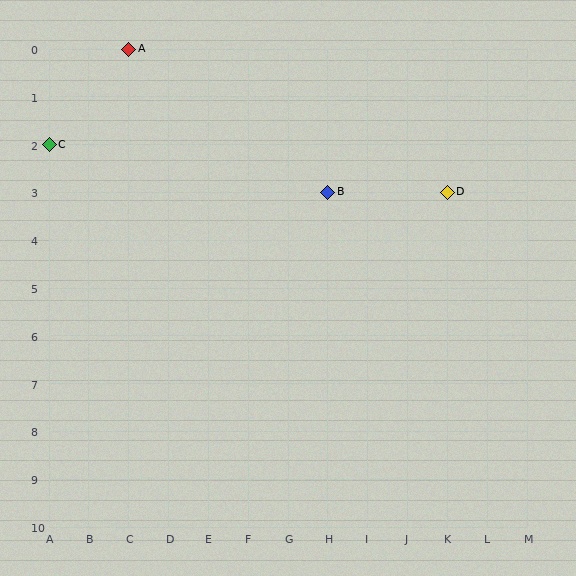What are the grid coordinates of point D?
Point D is at grid coordinates (K, 3).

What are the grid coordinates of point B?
Point B is at grid coordinates (H, 3).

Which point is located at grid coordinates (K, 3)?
Point D is at (K, 3).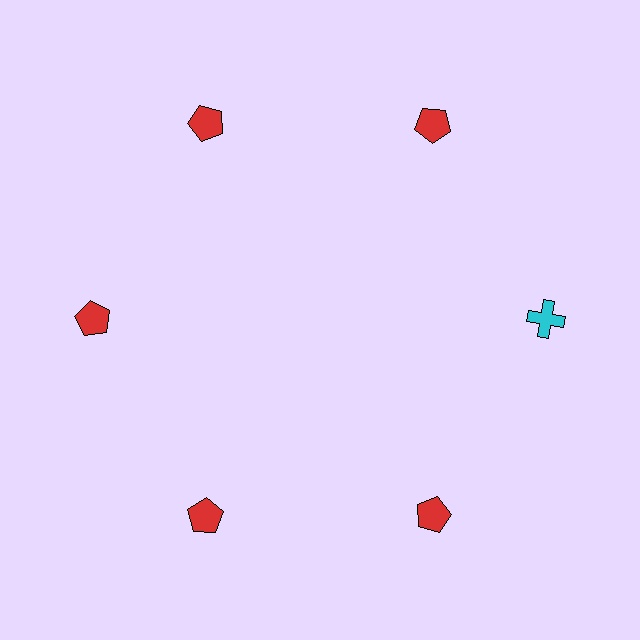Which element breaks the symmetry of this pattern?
The cyan cross at roughly the 3 o'clock position breaks the symmetry. All other shapes are red pentagons.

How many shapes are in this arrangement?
There are 6 shapes arranged in a ring pattern.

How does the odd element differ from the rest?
It differs in both color (cyan instead of red) and shape (cross instead of pentagon).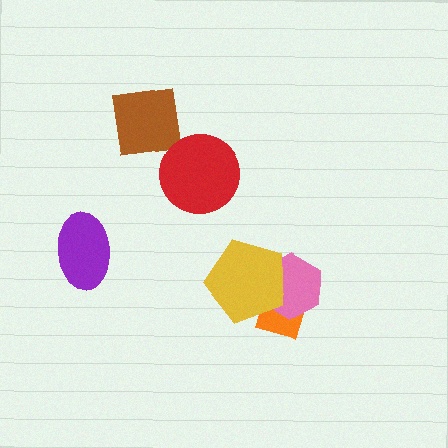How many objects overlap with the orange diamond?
2 objects overlap with the orange diamond.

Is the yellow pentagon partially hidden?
No, no other shape covers it.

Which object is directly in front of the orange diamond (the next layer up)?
The pink hexagon is directly in front of the orange diamond.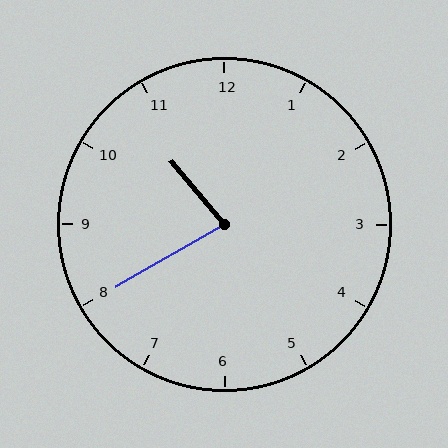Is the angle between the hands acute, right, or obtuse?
It is acute.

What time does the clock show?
10:40.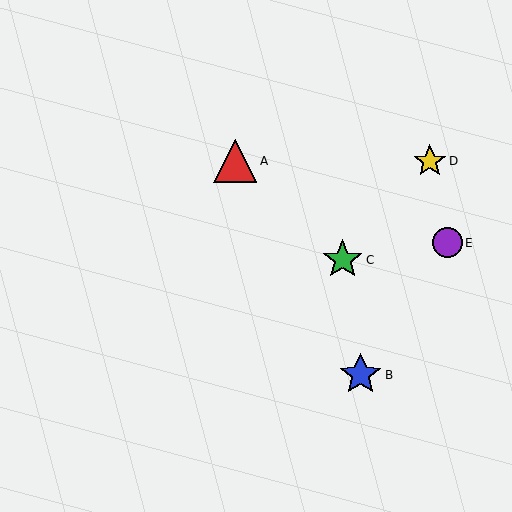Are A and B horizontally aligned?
No, A is at y≈161 and B is at y≈375.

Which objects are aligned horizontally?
Objects A, D are aligned horizontally.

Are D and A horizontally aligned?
Yes, both are at y≈161.